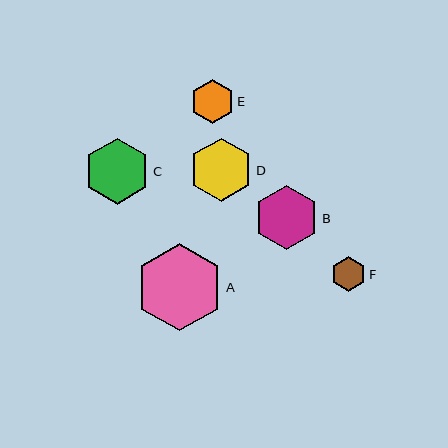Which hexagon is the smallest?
Hexagon F is the smallest with a size of approximately 35 pixels.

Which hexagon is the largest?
Hexagon A is the largest with a size of approximately 87 pixels.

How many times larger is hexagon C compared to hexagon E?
Hexagon C is approximately 1.5 times the size of hexagon E.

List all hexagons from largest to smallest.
From largest to smallest: A, C, B, D, E, F.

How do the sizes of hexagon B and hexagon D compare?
Hexagon B and hexagon D are approximately the same size.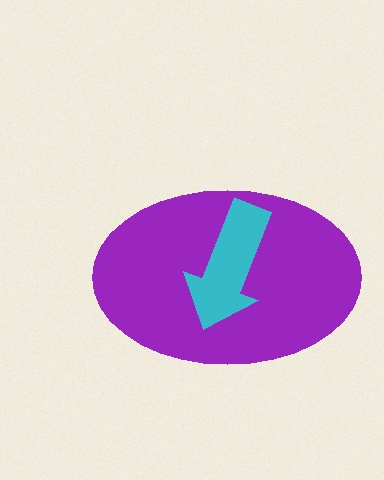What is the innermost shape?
The cyan arrow.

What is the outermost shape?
The purple ellipse.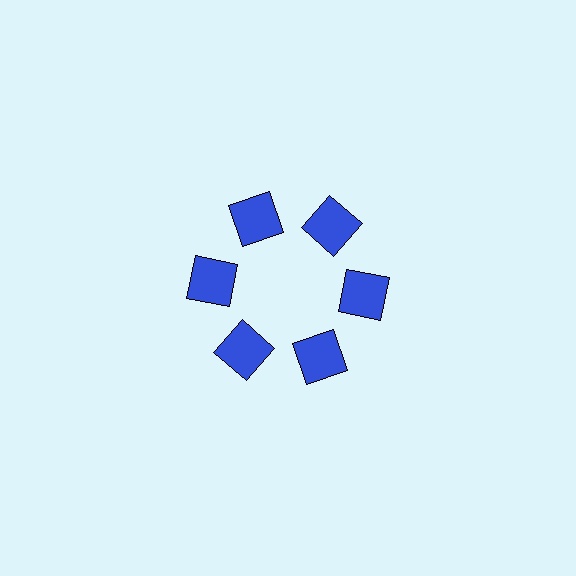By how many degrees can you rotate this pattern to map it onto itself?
The pattern maps onto itself every 60 degrees of rotation.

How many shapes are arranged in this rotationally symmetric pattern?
There are 6 shapes, arranged in 6 groups of 1.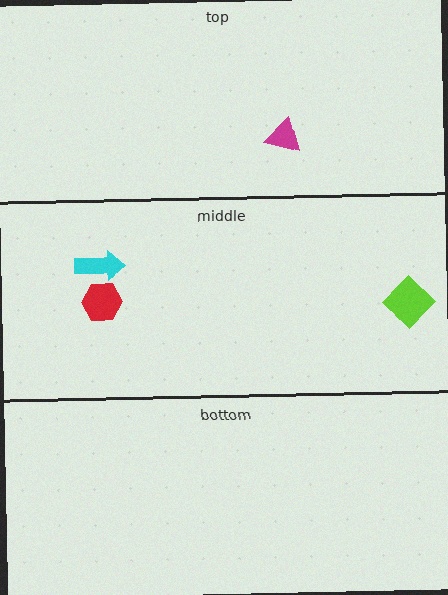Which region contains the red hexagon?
The middle region.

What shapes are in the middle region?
The red hexagon, the cyan arrow, the lime diamond.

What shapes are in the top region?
The magenta triangle.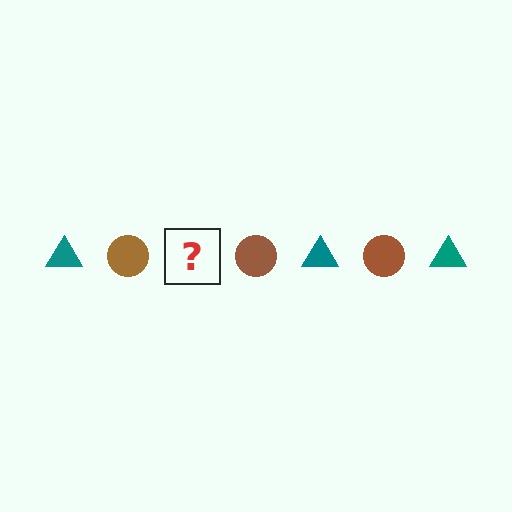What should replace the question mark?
The question mark should be replaced with a teal triangle.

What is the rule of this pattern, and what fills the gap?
The rule is that the pattern alternates between teal triangle and brown circle. The gap should be filled with a teal triangle.